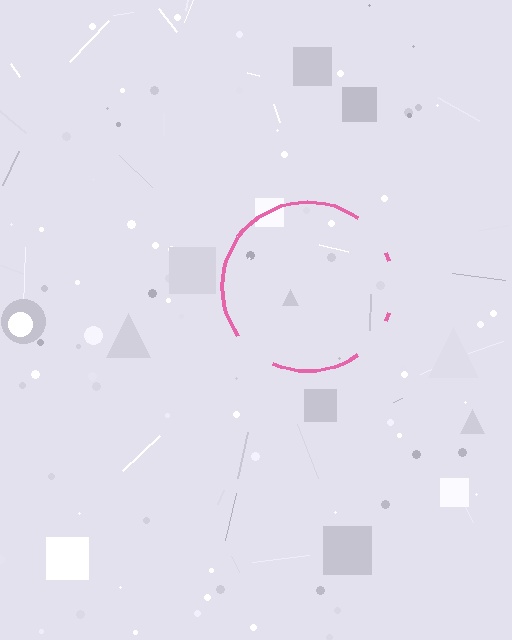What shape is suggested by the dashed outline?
The dashed outline suggests a circle.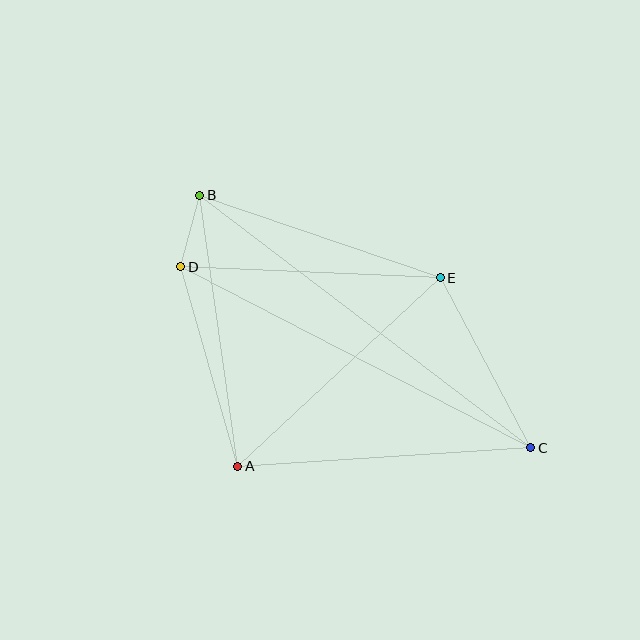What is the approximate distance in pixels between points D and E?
The distance between D and E is approximately 260 pixels.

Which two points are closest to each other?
Points B and D are closest to each other.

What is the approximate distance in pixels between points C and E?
The distance between C and E is approximately 192 pixels.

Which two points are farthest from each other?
Points B and C are farthest from each other.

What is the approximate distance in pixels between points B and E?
The distance between B and E is approximately 254 pixels.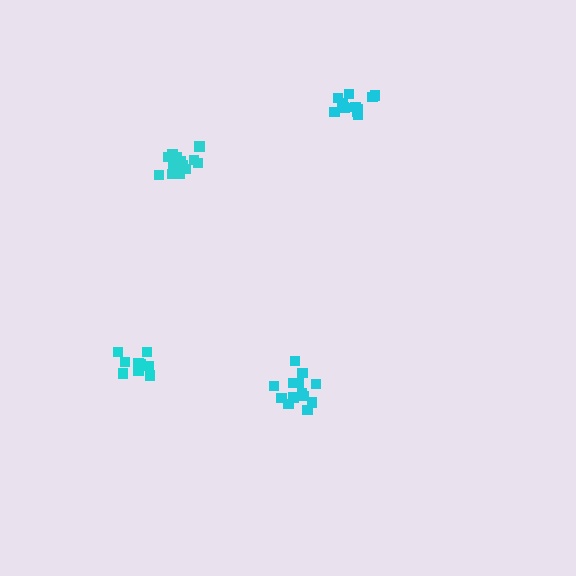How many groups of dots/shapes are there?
There are 4 groups.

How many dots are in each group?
Group 1: 9 dots, Group 2: 12 dots, Group 3: 15 dots, Group 4: 15 dots (51 total).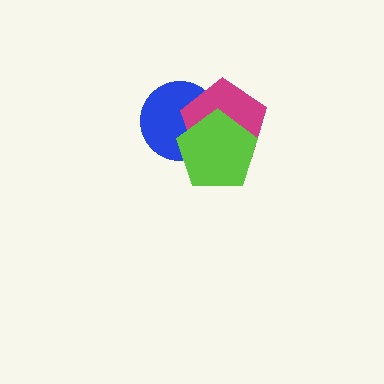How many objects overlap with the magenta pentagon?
2 objects overlap with the magenta pentagon.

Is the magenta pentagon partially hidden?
Yes, it is partially covered by another shape.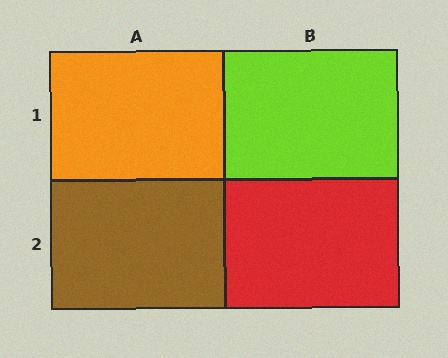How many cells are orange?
1 cell is orange.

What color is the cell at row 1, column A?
Orange.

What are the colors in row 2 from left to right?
Brown, red.